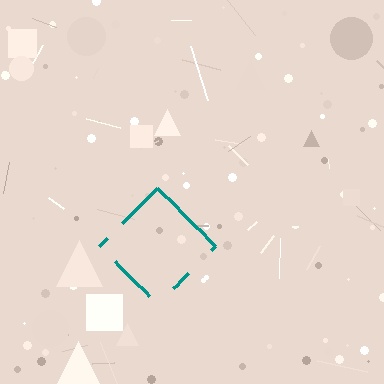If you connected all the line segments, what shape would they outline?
They would outline a diamond.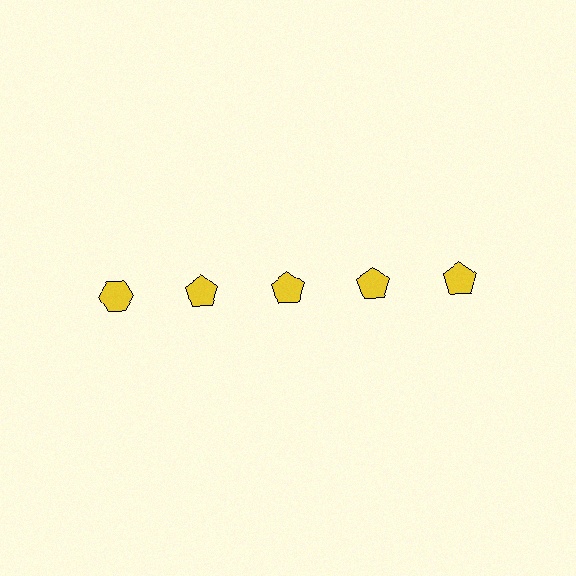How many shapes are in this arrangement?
There are 5 shapes arranged in a grid pattern.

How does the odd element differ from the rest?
It has a different shape: hexagon instead of pentagon.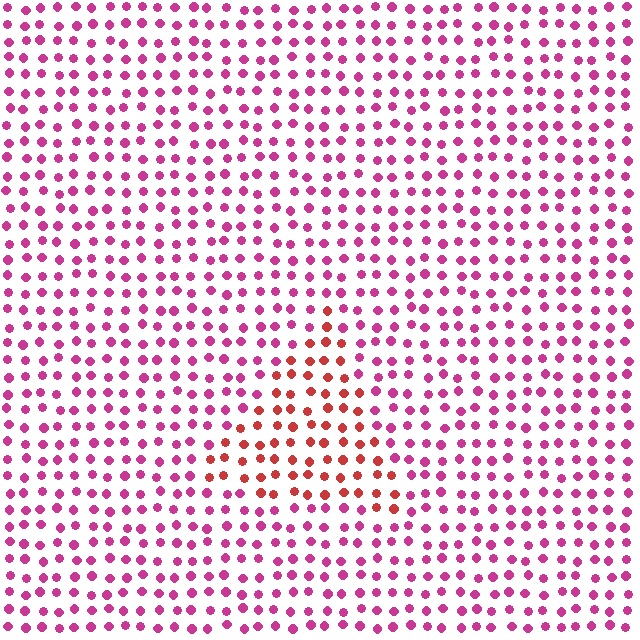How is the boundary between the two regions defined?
The boundary is defined purely by a slight shift in hue (about 37 degrees). Spacing, size, and orientation are identical on both sides.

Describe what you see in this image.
The image is filled with small magenta elements in a uniform arrangement. A triangle-shaped region is visible where the elements are tinted to a slightly different hue, forming a subtle color boundary.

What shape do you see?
I see a triangle.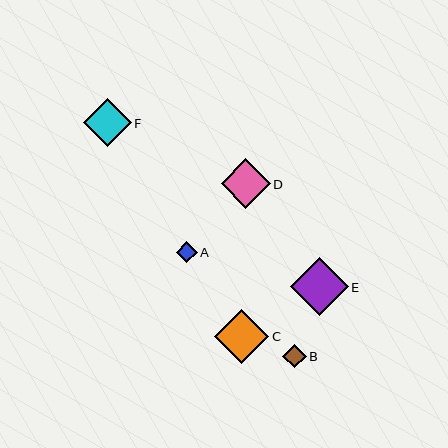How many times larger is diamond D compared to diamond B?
Diamond D is approximately 2.1 times the size of diamond B.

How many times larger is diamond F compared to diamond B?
Diamond F is approximately 2.0 times the size of diamond B.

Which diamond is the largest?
Diamond E is the largest with a size of approximately 58 pixels.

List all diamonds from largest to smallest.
From largest to smallest: E, C, D, F, B, A.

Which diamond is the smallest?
Diamond A is the smallest with a size of approximately 21 pixels.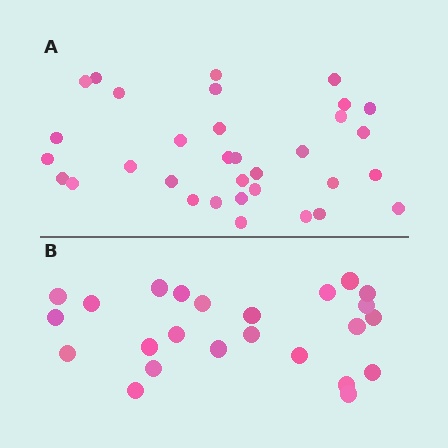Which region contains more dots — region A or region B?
Region A (the top region) has more dots.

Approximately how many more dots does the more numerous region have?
Region A has roughly 8 or so more dots than region B.